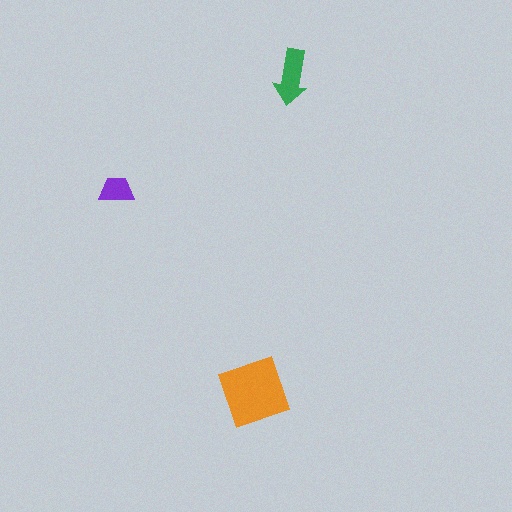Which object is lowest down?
The orange diamond is bottommost.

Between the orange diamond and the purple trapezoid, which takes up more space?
The orange diamond.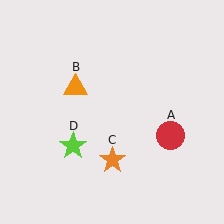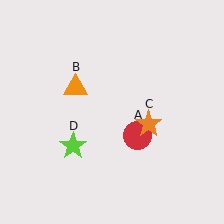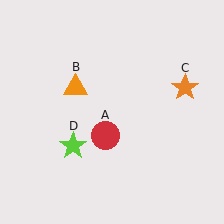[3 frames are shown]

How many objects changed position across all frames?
2 objects changed position: red circle (object A), orange star (object C).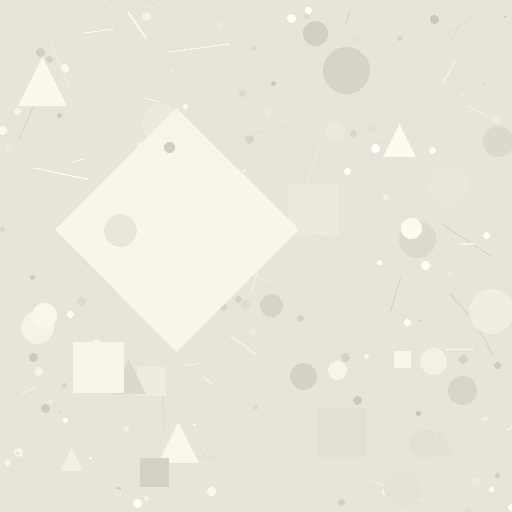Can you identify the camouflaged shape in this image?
The camouflaged shape is a diamond.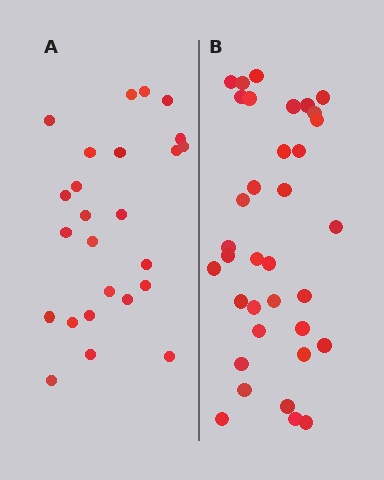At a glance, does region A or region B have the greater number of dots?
Region B (the right region) has more dots.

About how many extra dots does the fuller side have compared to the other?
Region B has roughly 10 or so more dots than region A.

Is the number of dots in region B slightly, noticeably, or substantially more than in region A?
Region B has noticeably more, but not dramatically so. The ratio is roughly 1.4 to 1.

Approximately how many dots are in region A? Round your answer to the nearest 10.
About 20 dots. (The exact count is 25, which rounds to 20.)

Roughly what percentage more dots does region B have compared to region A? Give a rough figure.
About 40% more.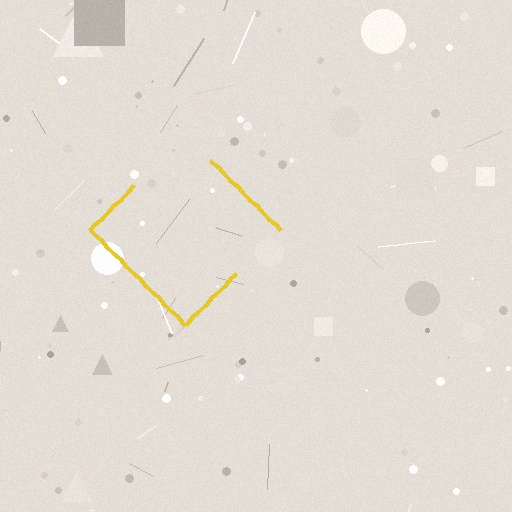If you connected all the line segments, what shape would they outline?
They would outline a diamond.